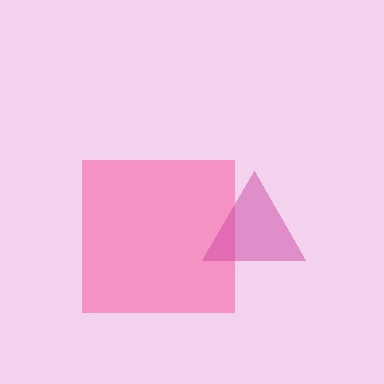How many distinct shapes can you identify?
There are 2 distinct shapes: a pink square, a magenta triangle.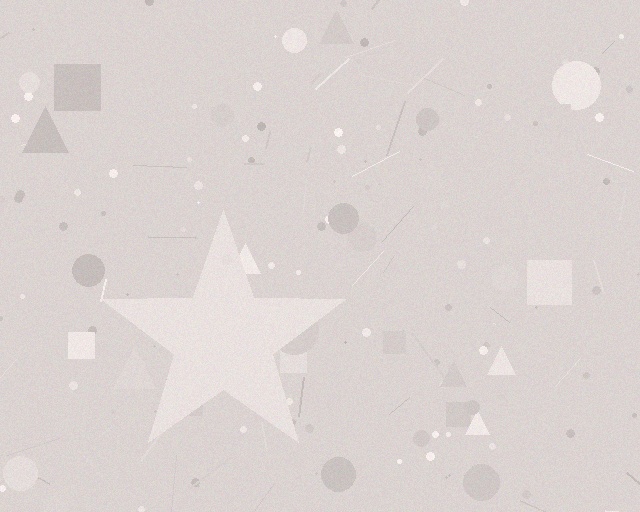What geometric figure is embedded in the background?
A star is embedded in the background.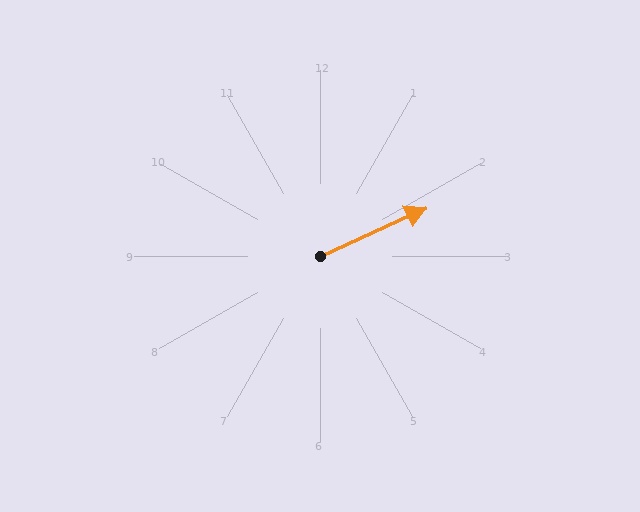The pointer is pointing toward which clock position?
Roughly 2 o'clock.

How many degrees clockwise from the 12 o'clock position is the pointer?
Approximately 65 degrees.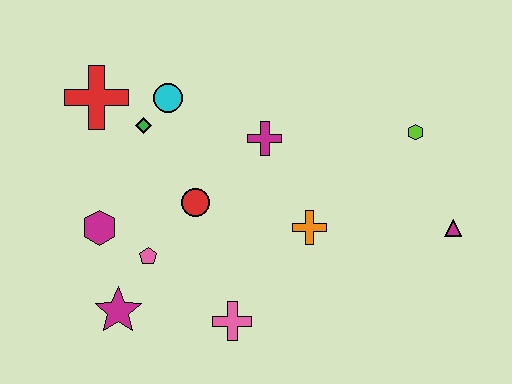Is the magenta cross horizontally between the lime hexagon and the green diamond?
Yes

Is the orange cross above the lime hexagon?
No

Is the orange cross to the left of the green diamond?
No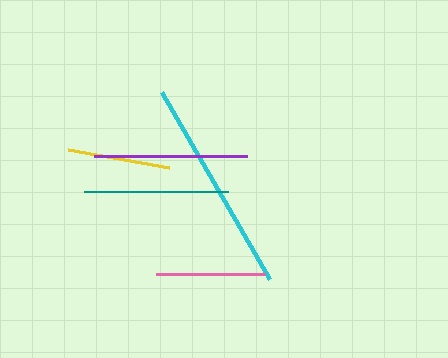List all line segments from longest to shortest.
From longest to shortest: cyan, purple, teal, pink, yellow.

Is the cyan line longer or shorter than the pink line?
The cyan line is longer than the pink line.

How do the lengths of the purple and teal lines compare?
The purple and teal lines are approximately the same length.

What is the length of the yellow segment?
The yellow segment is approximately 102 pixels long.